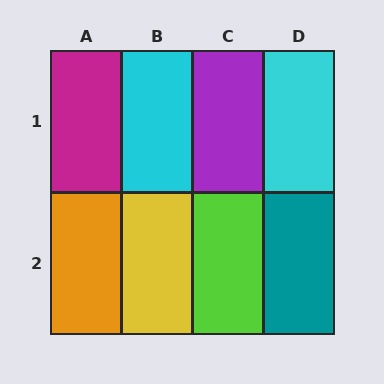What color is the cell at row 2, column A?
Orange.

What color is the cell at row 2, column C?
Lime.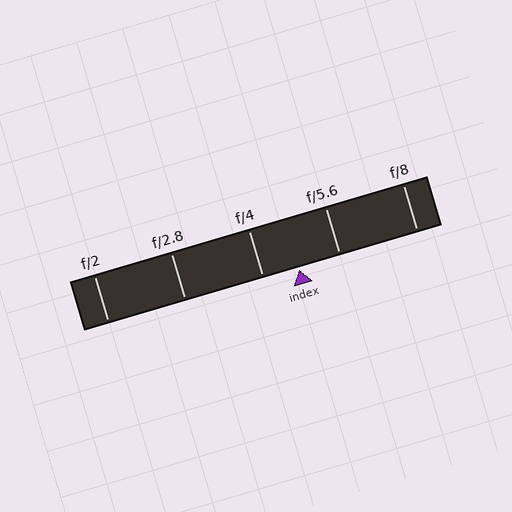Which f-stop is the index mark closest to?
The index mark is closest to f/4.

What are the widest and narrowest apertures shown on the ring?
The widest aperture shown is f/2 and the narrowest is f/8.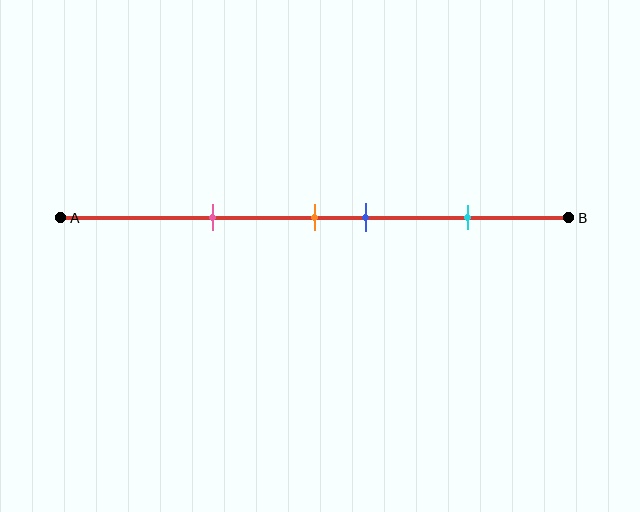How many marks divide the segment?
There are 4 marks dividing the segment.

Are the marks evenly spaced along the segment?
No, the marks are not evenly spaced.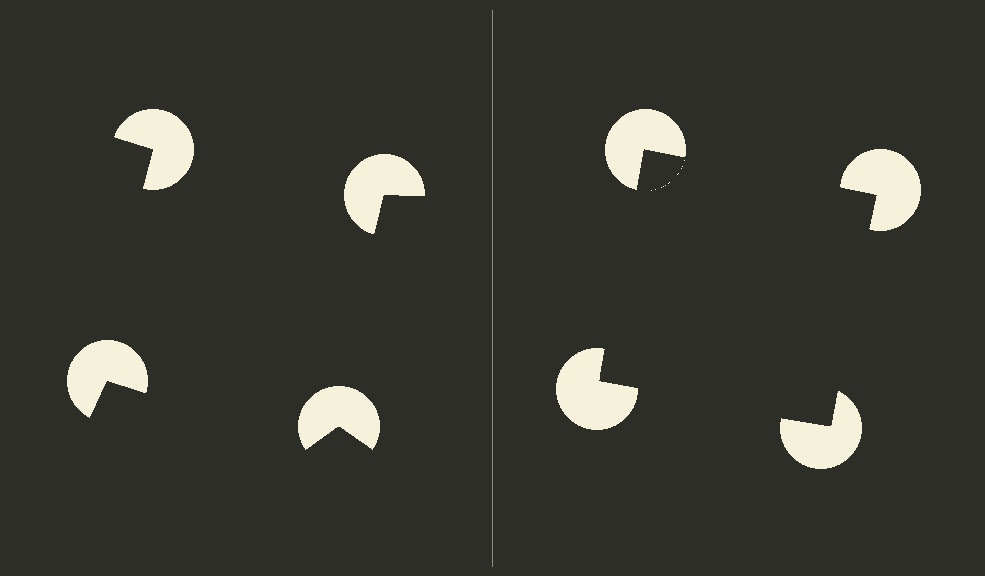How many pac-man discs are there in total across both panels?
8 — 4 on each side.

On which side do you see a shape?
An illusory square appears on the right side. On the left side the wedge cuts are rotated, so no coherent shape forms.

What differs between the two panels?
The pac-man discs are positioned identically on both sides; only the wedge orientations differ. On the right they align to a square; on the left they are misaligned.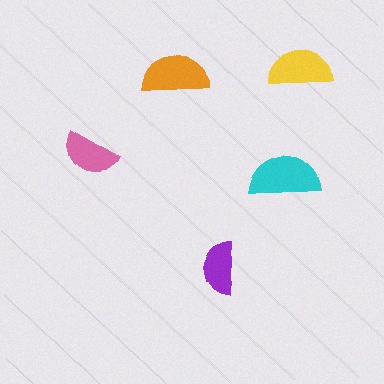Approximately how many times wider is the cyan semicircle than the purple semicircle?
About 1.5 times wider.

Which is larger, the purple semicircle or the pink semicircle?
The pink one.